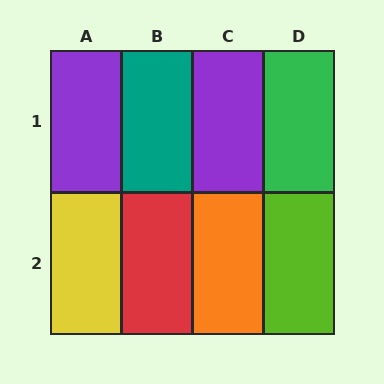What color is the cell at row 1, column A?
Purple.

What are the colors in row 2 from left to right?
Yellow, red, orange, lime.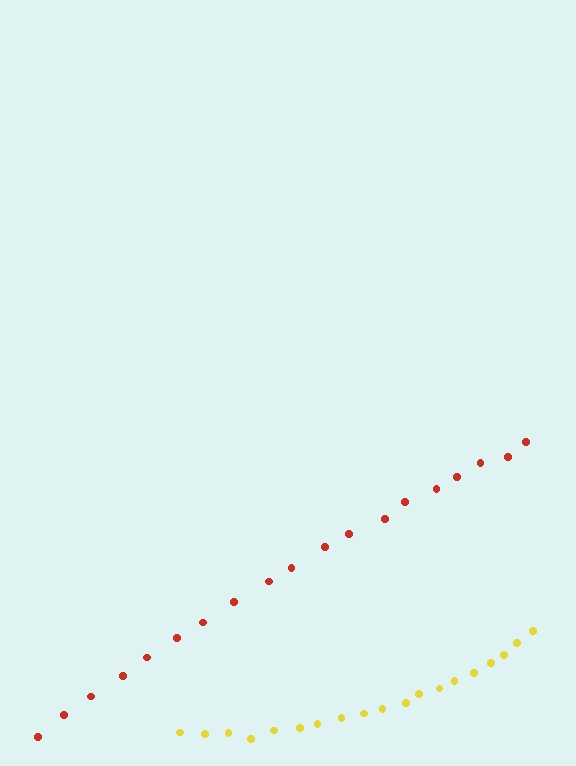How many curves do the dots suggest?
There are 2 distinct paths.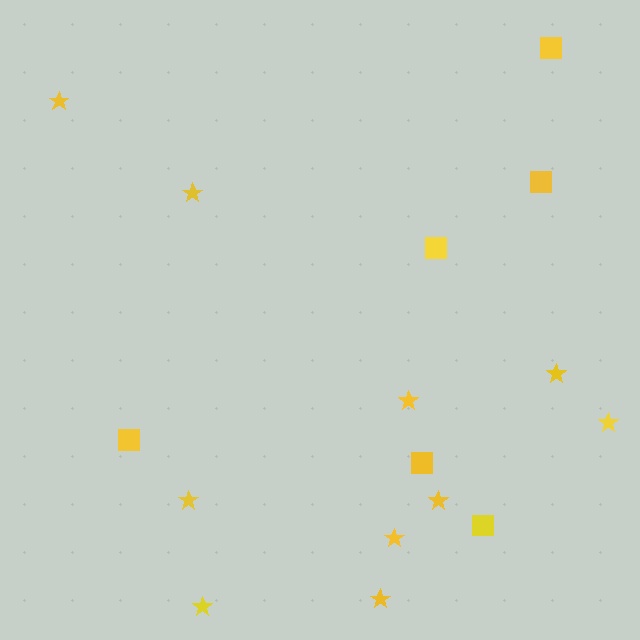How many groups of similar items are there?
There are 2 groups: one group of stars (10) and one group of squares (6).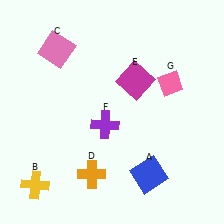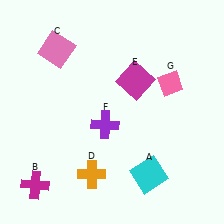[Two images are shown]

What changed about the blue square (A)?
In Image 1, A is blue. In Image 2, it changed to cyan.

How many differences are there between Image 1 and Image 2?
There are 2 differences between the two images.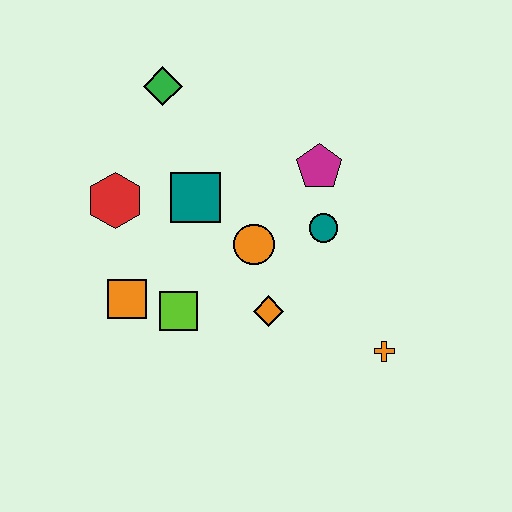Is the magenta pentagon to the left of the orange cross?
Yes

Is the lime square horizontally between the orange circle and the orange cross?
No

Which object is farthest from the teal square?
The orange cross is farthest from the teal square.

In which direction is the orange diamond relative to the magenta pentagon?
The orange diamond is below the magenta pentagon.